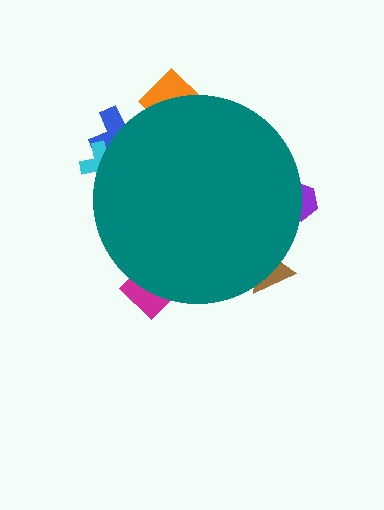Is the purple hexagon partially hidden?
Yes, the purple hexagon is partially hidden behind the teal circle.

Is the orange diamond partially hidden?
Yes, the orange diamond is partially hidden behind the teal circle.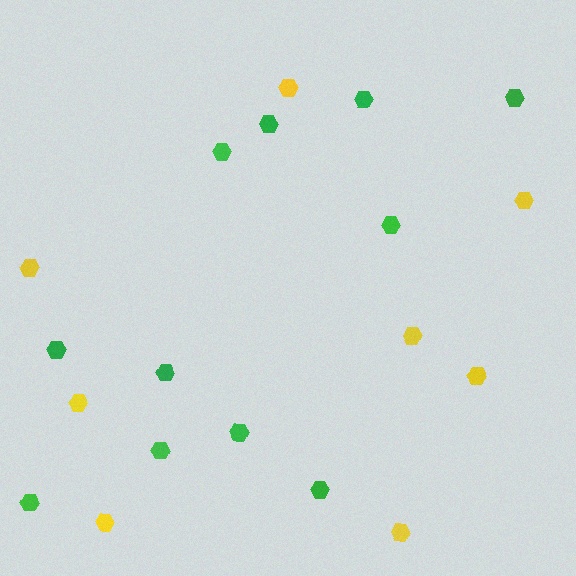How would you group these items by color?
There are 2 groups: one group of yellow hexagons (8) and one group of green hexagons (11).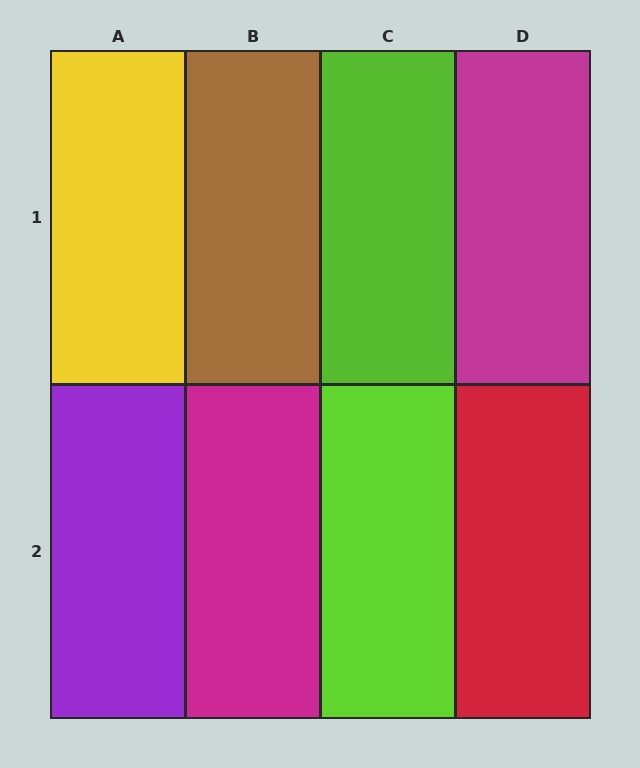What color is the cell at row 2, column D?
Red.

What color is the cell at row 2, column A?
Purple.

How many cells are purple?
1 cell is purple.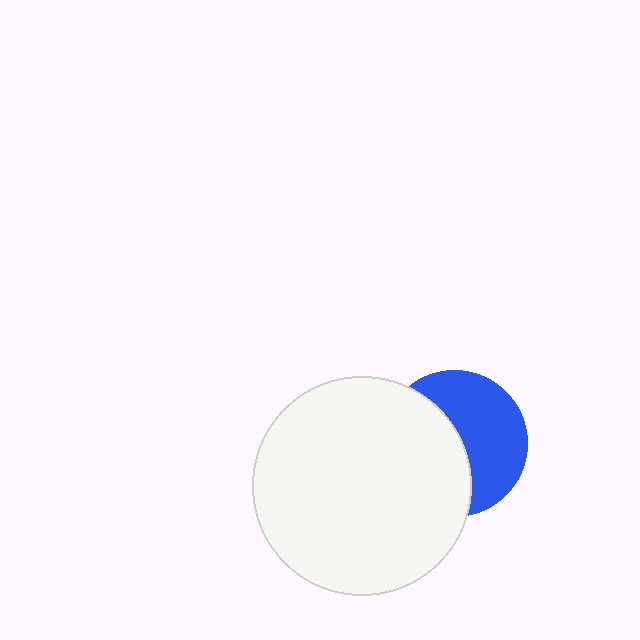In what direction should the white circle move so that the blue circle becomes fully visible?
The white circle should move left. That is the shortest direction to clear the overlap and leave the blue circle fully visible.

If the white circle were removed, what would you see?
You would see the complete blue circle.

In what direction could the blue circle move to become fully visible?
The blue circle could move right. That would shift it out from behind the white circle entirely.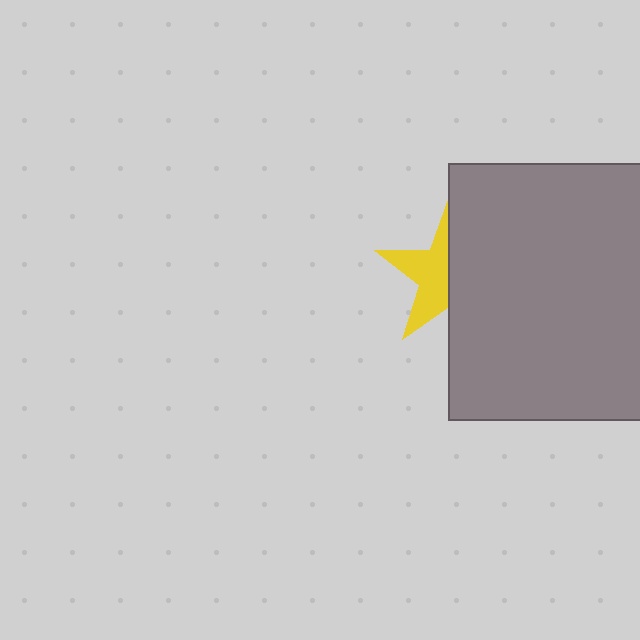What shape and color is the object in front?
The object in front is a gray square.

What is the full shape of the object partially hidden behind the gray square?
The partially hidden object is a yellow star.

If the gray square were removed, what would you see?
You would see the complete yellow star.